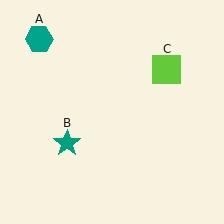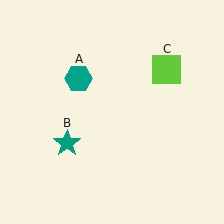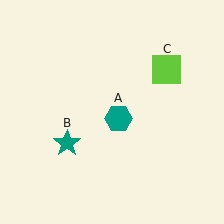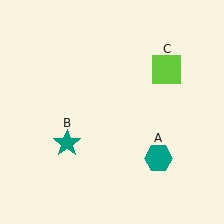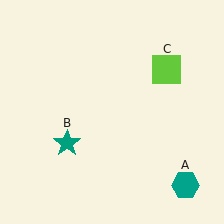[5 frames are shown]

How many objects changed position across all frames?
1 object changed position: teal hexagon (object A).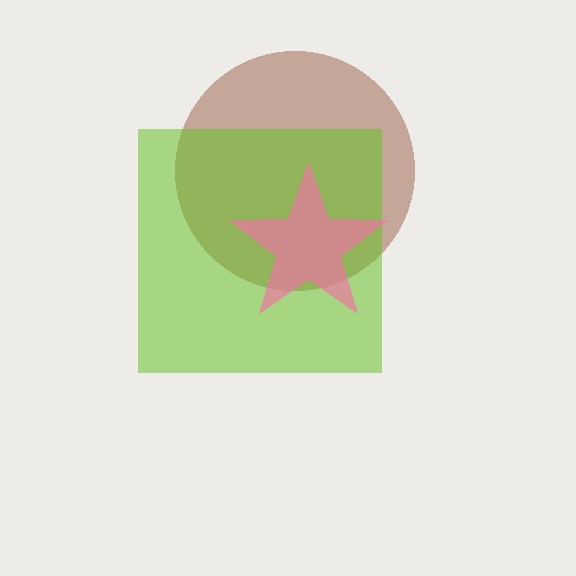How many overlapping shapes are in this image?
There are 3 overlapping shapes in the image.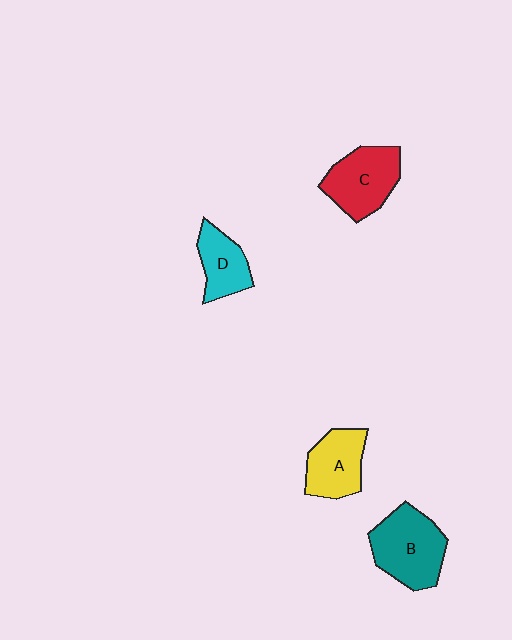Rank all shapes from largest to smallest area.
From largest to smallest: B (teal), C (red), A (yellow), D (cyan).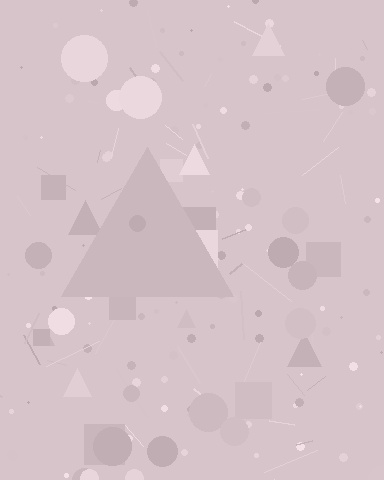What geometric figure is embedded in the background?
A triangle is embedded in the background.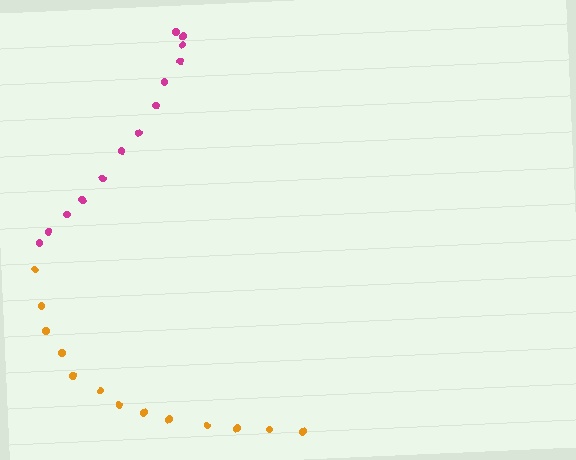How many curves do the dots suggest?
There are 2 distinct paths.